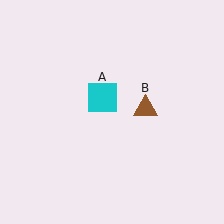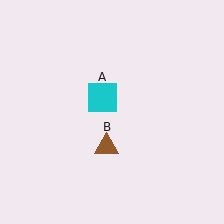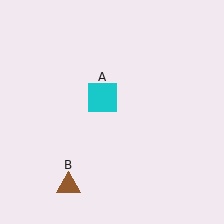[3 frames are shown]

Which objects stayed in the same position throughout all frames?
Cyan square (object A) remained stationary.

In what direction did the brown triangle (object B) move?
The brown triangle (object B) moved down and to the left.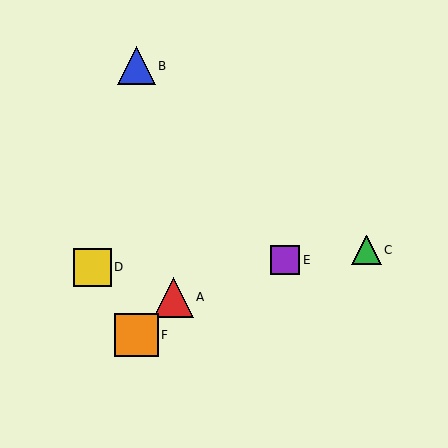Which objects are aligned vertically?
Objects B, F are aligned vertically.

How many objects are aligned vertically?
2 objects (B, F) are aligned vertically.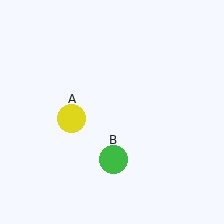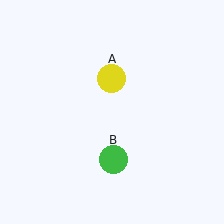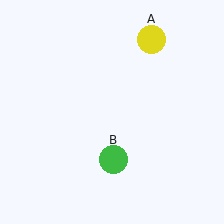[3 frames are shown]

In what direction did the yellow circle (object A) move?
The yellow circle (object A) moved up and to the right.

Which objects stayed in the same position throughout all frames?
Green circle (object B) remained stationary.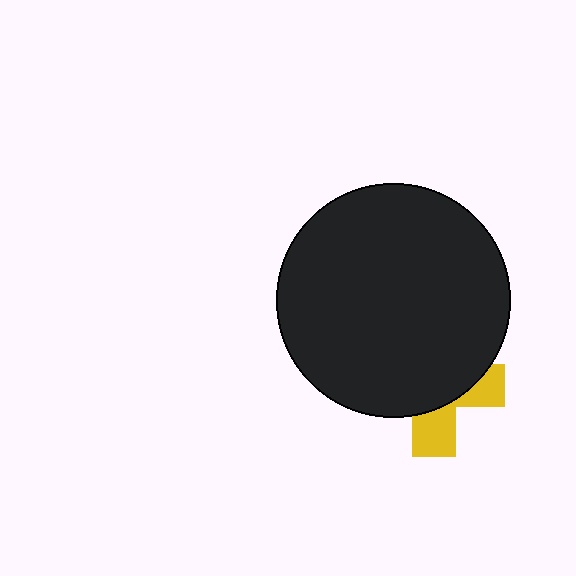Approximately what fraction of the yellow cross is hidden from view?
Roughly 67% of the yellow cross is hidden behind the black circle.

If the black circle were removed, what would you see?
You would see the complete yellow cross.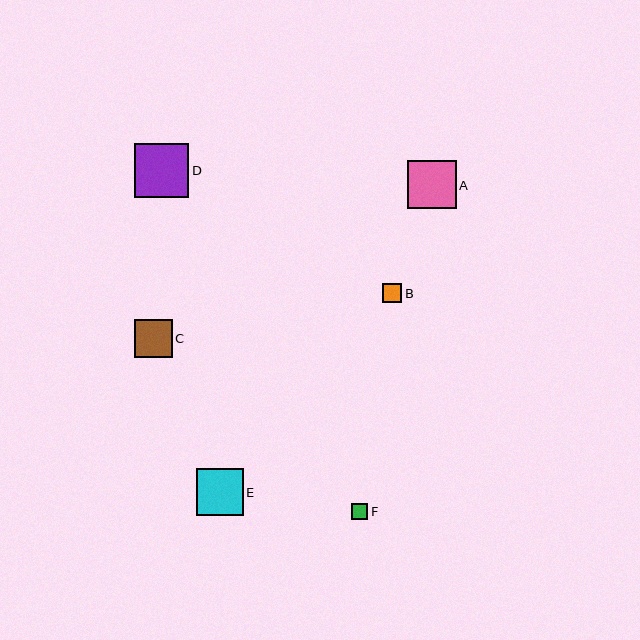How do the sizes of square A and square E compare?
Square A and square E are approximately the same size.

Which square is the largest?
Square D is the largest with a size of approximately 54 pixels.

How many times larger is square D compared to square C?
Square D is approximately 1.4 times the size of square C.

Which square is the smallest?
Square F is the smallest with a size of approximately 16 pixels.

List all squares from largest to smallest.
From largest to smallest: D, A, E, C, B, F.